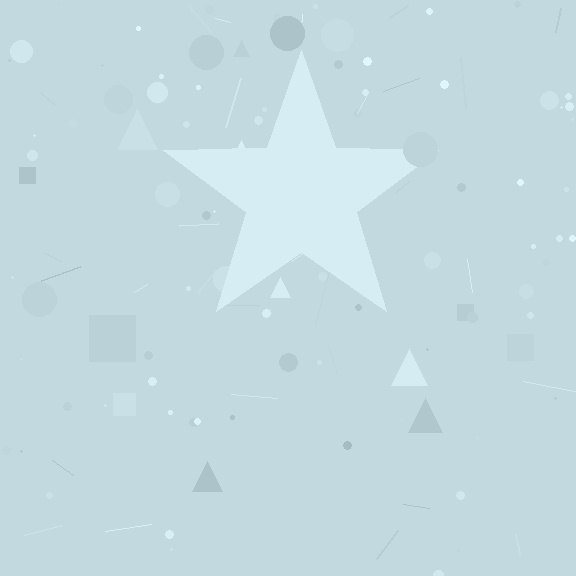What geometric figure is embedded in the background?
A star is embedded in the background.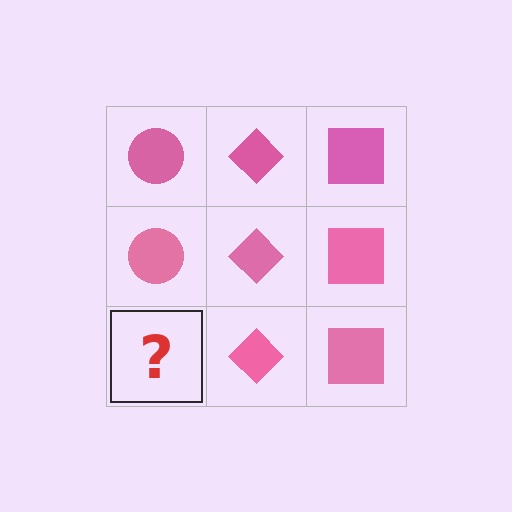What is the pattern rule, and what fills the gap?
The rule is that each column has a consistent shape. The gap should be filled with a pink circle.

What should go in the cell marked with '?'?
The missing cell should contain a pink circle.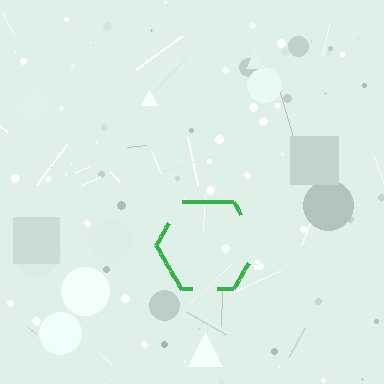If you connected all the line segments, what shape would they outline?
They would outline a hexagon.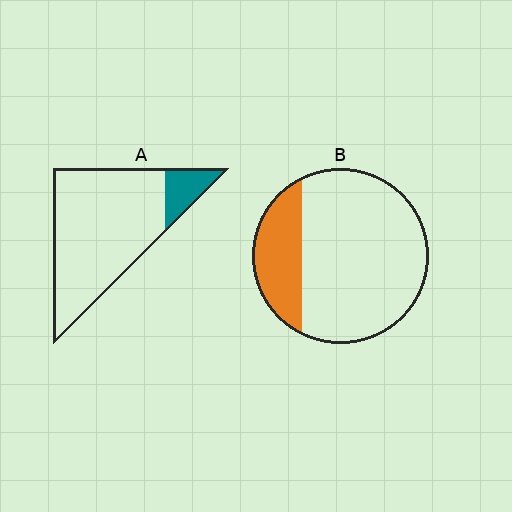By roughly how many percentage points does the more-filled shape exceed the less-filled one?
By roughly 10 percentage points (B over A).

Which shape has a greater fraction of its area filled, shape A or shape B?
Shape B.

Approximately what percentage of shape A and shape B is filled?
A is approximately 15% and B is approximately 25%.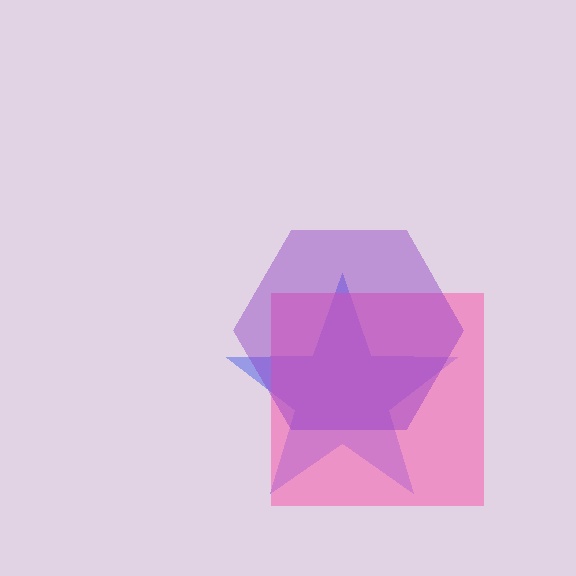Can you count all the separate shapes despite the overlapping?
Yes, there are 3 separate shapes.